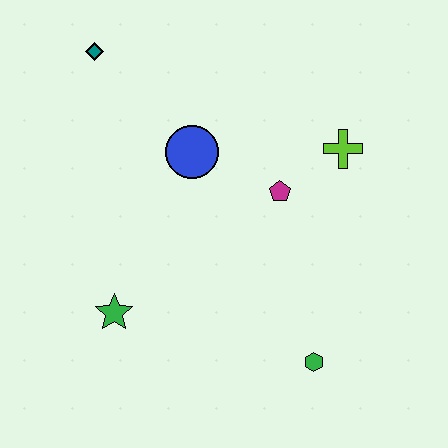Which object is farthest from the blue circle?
The green hexagon is farthest from the blue circle.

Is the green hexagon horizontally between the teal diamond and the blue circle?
No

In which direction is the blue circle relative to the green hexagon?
The blue circle is above the green hexagon.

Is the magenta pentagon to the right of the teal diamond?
Yes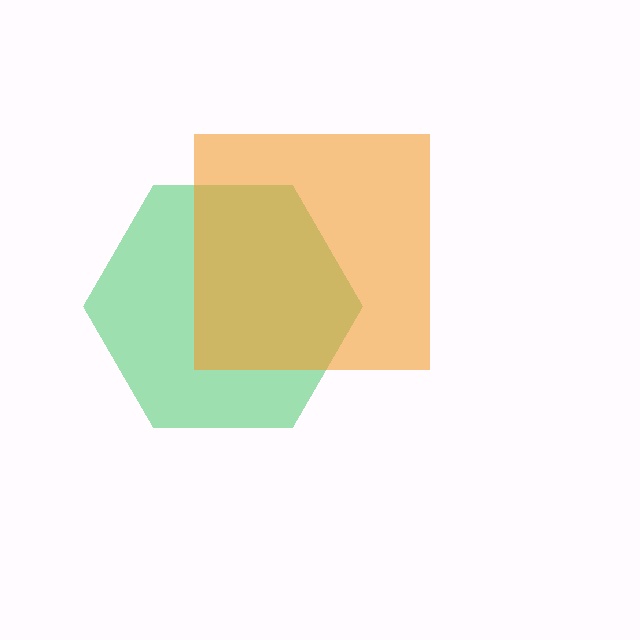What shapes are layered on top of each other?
The layered shapes are: a green hexagon, an orange square.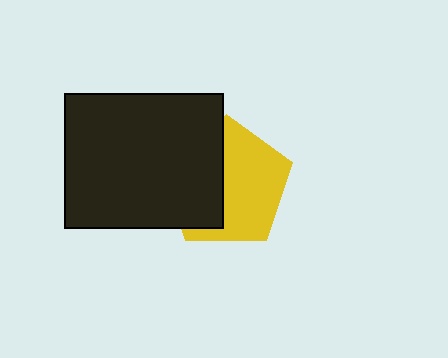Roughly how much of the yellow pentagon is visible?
About half of it is visible (roughly 57%).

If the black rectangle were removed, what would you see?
You would see the complete yellow pentagon.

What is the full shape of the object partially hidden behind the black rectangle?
The partially hidden object is a yellow pentagon.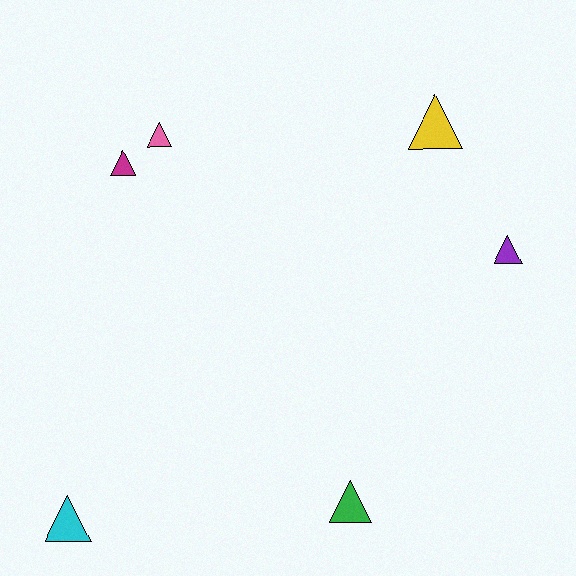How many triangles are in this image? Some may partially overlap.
There are 6 triangles.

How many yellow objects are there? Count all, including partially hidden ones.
There is 1 yellow object.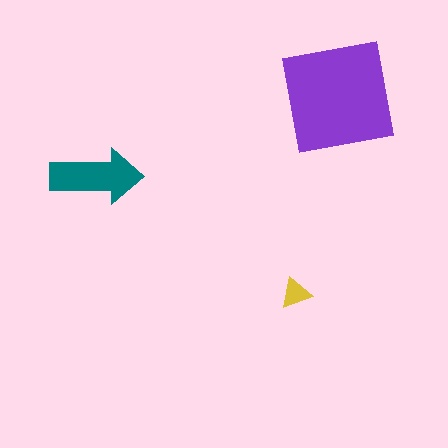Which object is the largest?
The purple square.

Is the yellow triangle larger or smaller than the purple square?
Smaller.